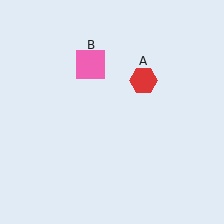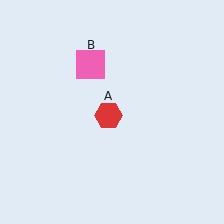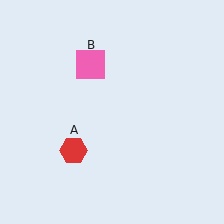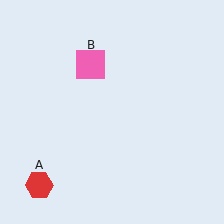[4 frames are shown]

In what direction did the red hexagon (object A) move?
The red hexagon (object A) moved down and to the left.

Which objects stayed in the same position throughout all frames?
Pink square (object B) remained stationary.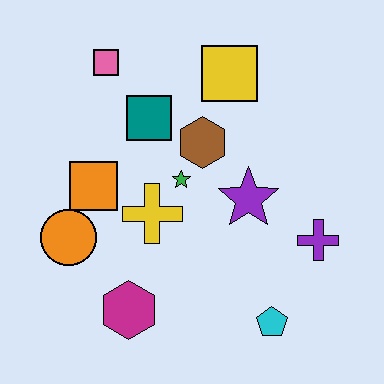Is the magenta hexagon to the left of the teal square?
Yes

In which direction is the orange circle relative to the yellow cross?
The orange circle is to the left of the yellow cross.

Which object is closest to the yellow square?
The brown hexagon is closest to the yellow square.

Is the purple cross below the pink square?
Yes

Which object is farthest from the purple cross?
The pink square is farthest from the purple cross.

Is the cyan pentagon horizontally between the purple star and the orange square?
No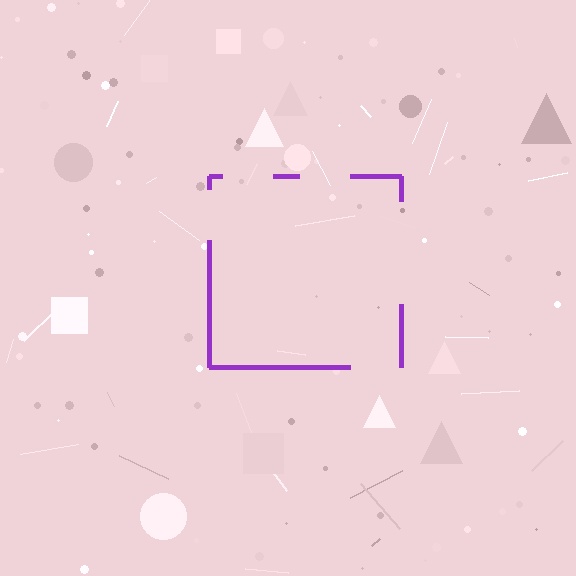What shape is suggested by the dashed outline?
The dashed outline suggests a square.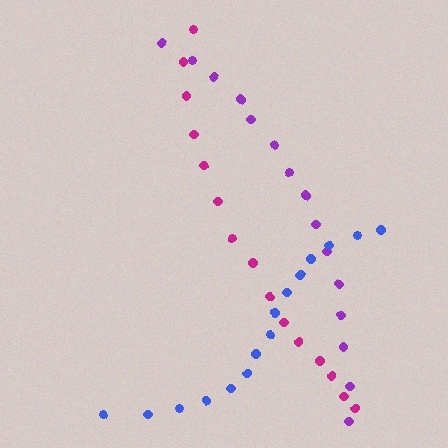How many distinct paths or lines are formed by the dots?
There are 3 distinct paths.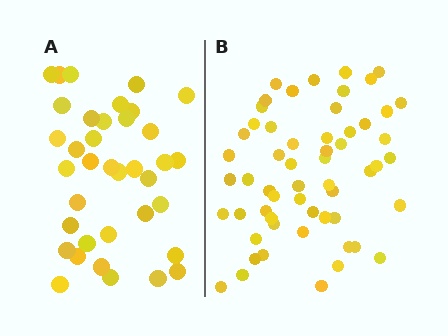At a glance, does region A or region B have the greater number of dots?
Region B (the right region) has more dots.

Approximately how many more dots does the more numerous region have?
Region B has approximately 20 more dots than region A.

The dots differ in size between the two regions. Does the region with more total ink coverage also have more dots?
No. Region A has more total ink coverage because its dots are larger, but region B actually contains more individual dots. Total area can be misleading — the number of items is what matters here.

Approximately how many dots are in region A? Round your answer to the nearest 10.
About 40 dots. (The exact count is 37, which rounds to 40.)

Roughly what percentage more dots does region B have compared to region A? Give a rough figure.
About 55% more.